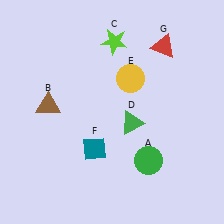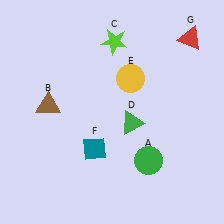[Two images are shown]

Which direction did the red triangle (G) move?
The red triangle (G) moved right.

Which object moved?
The red triangle (G) moved right.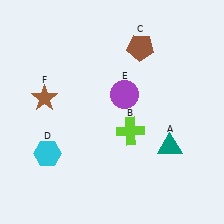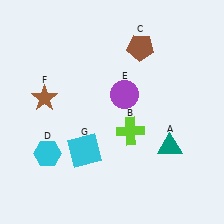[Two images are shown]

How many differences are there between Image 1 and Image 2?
There is 1 difference between the two images.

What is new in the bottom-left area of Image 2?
A cyan square (G) was added in the bottom-left area of Image 2.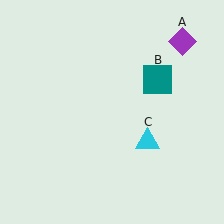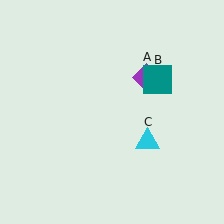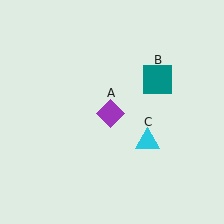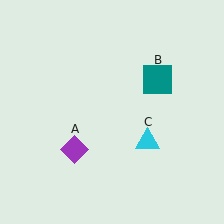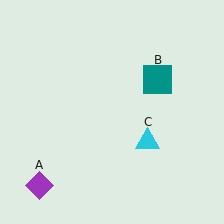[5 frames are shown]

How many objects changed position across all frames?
1 object changed position: purple diamond (object A).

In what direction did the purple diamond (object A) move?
The purple diamond (object A) moved down and to the left.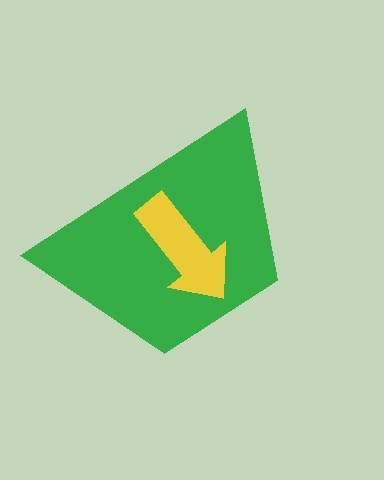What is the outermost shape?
The green trapezoid.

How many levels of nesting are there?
2.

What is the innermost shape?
The yellow arrow.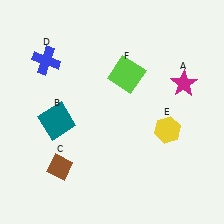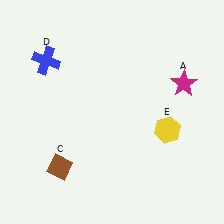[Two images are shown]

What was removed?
The teal square (B), the lime square (F) were removed in Image 2.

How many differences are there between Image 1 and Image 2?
There are 2 differences between the two images.